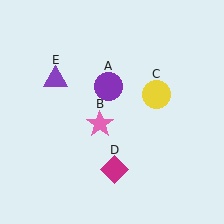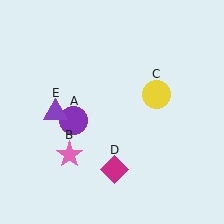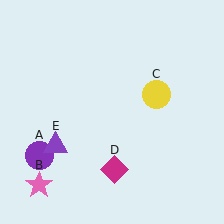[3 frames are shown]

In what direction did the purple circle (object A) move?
The purple circle (object A) moved down and to the left.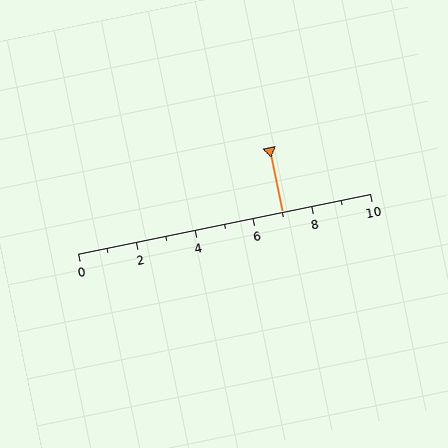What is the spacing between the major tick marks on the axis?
The major ticks are spaced 2 apart.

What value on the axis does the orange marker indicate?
The marker indicates approximately 7.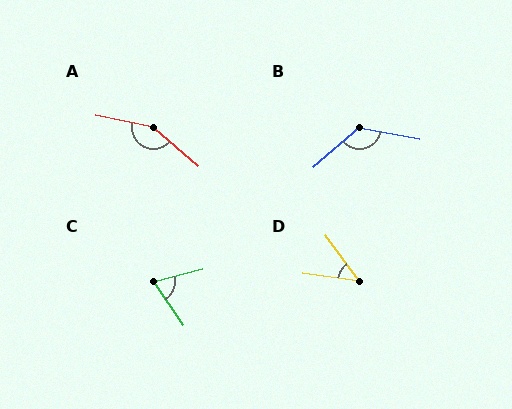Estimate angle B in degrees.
Approximately 129 degrees.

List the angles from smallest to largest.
D (45°), C (70°), B (129°), A (151°).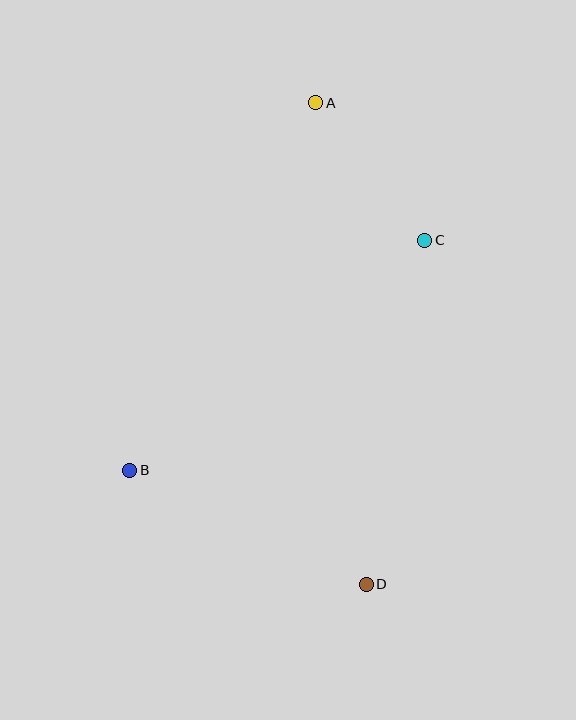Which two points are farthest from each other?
Points A and D are farthest from each other.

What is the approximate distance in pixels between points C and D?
The distance between C and D is approximately 349 pixels.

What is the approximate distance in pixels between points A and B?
The distance between A and B is approximately 411 pixels.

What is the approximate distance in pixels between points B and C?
The distance between B and C is approximately 374 pixels.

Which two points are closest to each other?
Points A and C are closest to each other.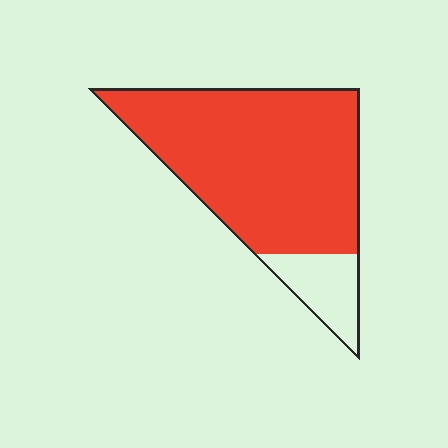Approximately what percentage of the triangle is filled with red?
Approximately 85%.